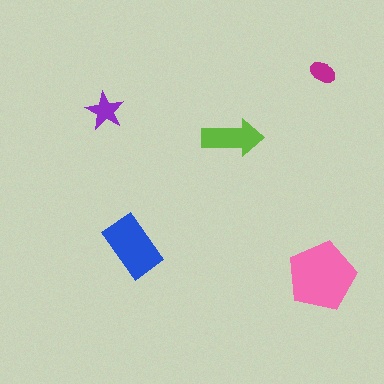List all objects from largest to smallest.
The pink pentagon, the blue rectangle, the lime arrow, the purple star, the magenta ellipse.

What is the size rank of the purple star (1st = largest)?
4th.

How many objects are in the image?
There are 5 objects in the image.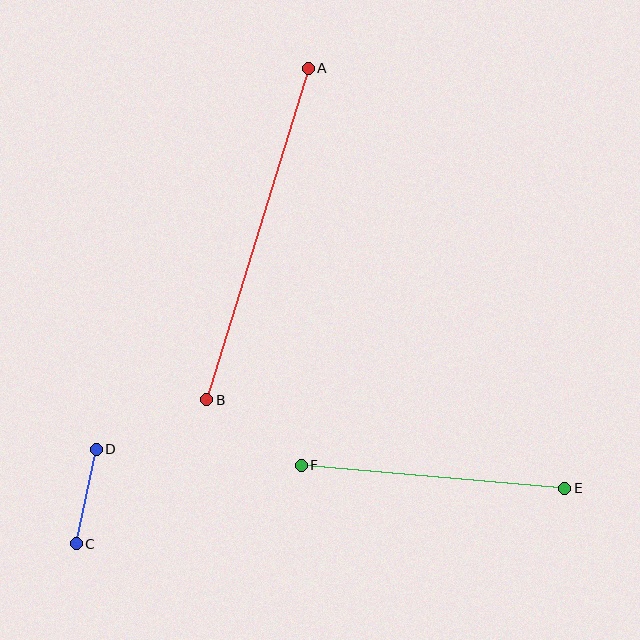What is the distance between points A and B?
The distance is approximately 347 pixels.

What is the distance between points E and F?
The distance is approximately 264 pixels.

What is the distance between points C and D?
The distance is approximately 97 pixels.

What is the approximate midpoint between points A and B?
The midpoint is at approximately (258, 234) pixels.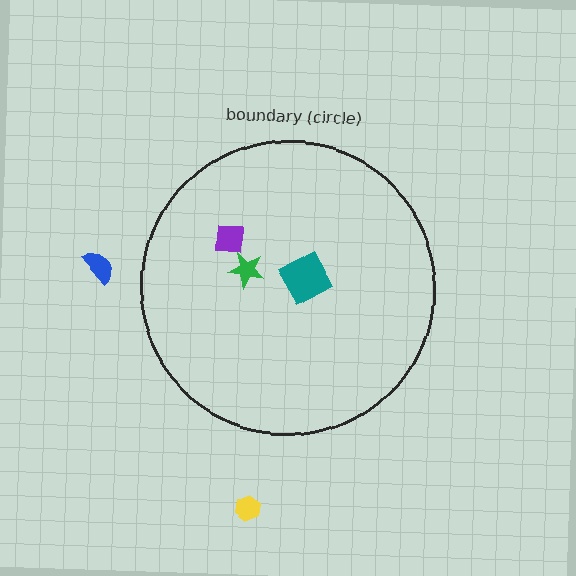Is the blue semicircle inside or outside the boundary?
Outside.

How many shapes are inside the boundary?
3 inside, 2 outside.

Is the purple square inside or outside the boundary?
Inside.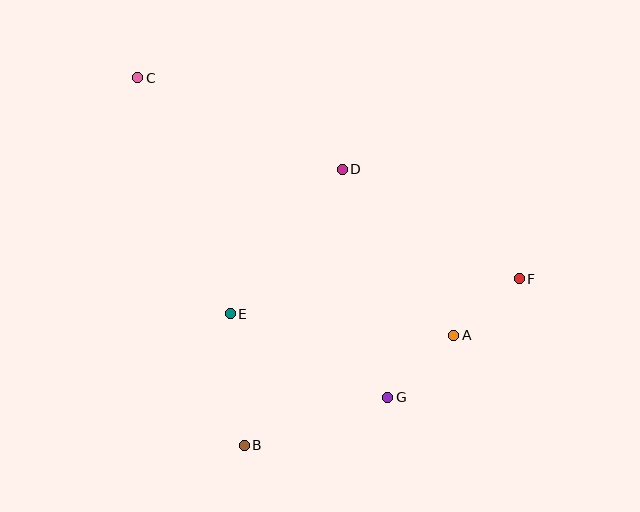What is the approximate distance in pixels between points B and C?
The distance between B and C is approximately 383 pixels.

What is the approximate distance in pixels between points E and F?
The distance between E and F is approximately 291 pixels.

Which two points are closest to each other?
Points A and F are closest to each other.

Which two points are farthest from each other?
Points C and F are farthest from each other.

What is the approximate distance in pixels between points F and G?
The distance between F and G is approximately 177 pixels.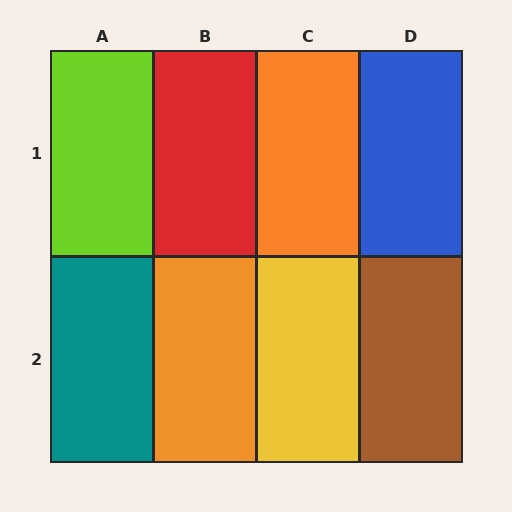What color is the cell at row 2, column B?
Orange.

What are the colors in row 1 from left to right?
Lime, red, orange, blue.